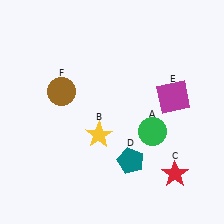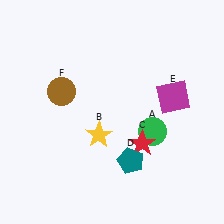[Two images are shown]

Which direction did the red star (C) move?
The red star (C) moved left.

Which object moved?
The red star (C) moved left.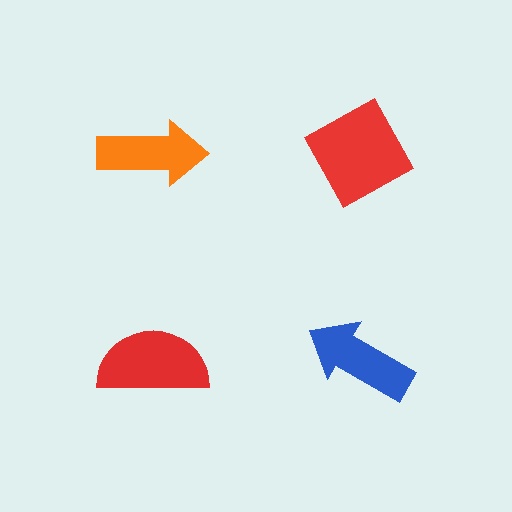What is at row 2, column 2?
A blue arrow.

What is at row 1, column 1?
An orange arrow.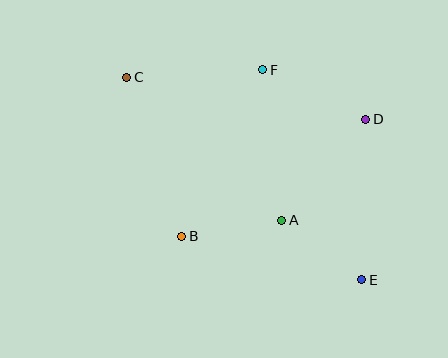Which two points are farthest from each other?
Points C and E are farthest from each other.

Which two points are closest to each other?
Points A and E are closest to each other.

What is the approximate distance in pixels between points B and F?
The distance between B and F is approximately 185 pixels.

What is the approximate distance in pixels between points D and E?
The distance between D and E is approximately 161 pixels.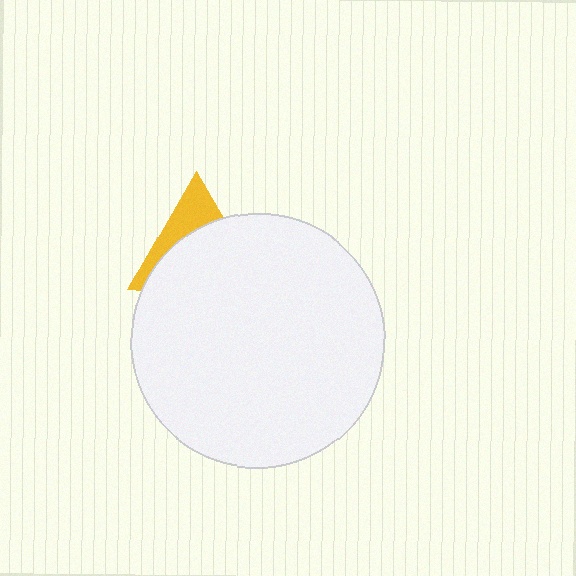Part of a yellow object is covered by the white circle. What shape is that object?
It is a triangle.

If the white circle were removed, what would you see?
You would see the complete yellow triangle.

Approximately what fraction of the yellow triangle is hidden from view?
Roughly 66% of the yellow triangle is hidden behind the white circle.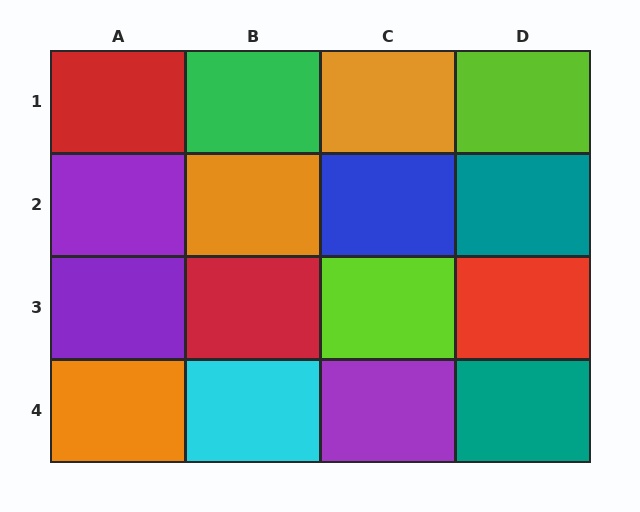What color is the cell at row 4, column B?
Cyan.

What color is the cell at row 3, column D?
Red.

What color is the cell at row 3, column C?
Lime.